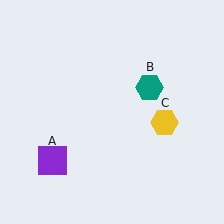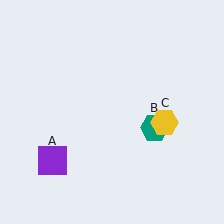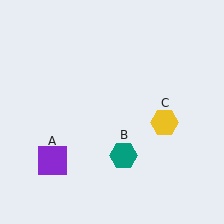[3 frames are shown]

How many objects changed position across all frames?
1 object changed position: teal hexagon (object B).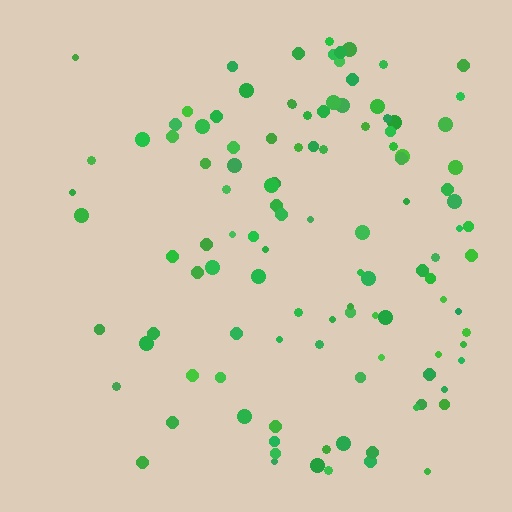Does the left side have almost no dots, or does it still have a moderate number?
Still a moderate number, just noticeably fewer than the right.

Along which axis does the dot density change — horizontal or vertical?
Horizontal.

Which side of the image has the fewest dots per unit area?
The left.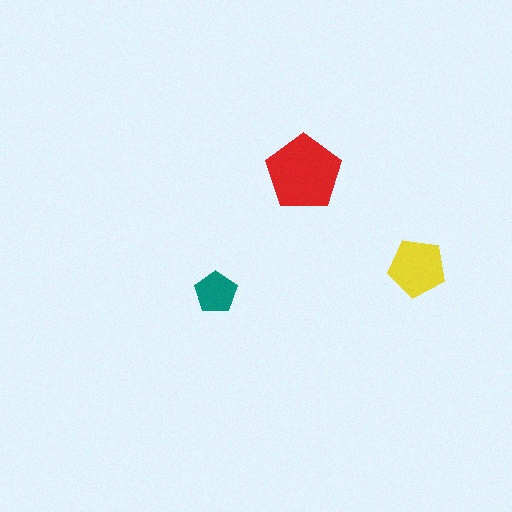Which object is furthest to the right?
The yellow pentagon is rightmost.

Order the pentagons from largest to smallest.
the red one, the yellow one, the teal one.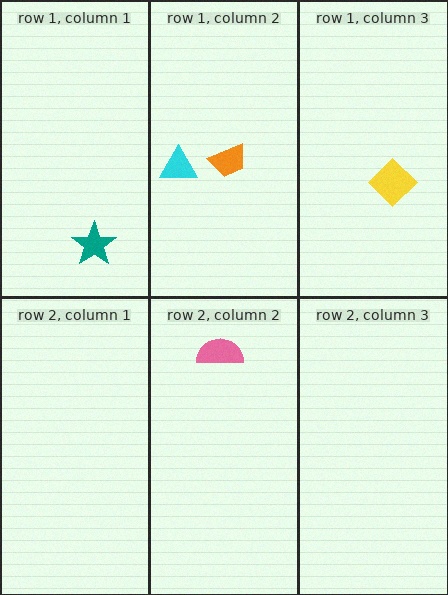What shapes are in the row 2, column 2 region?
The pink semicircle.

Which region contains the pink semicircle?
The row 2, column 2 region.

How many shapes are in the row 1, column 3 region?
1.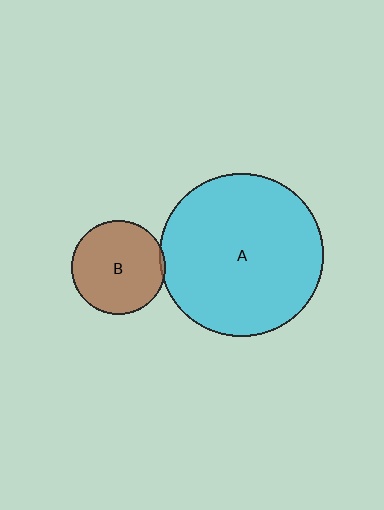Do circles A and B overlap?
Yes.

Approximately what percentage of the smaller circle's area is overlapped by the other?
Approximately 5%.